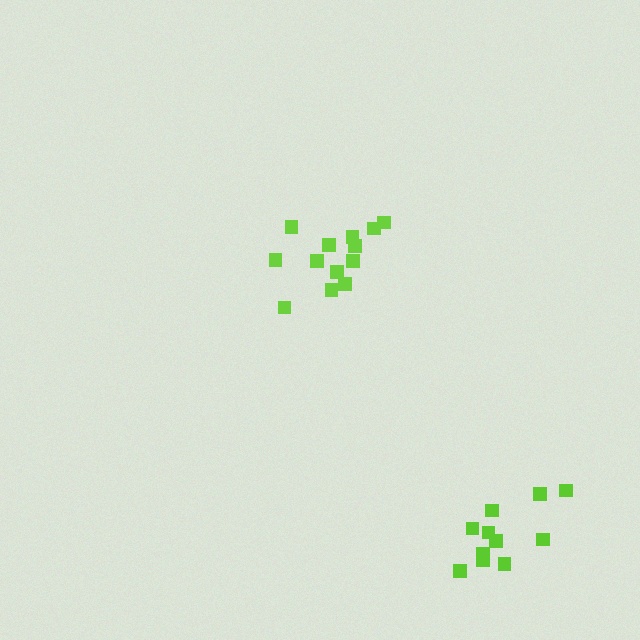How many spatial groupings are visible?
There are 2 spatial groupings.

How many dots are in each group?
Group 1: 11 dots, Group 2: 13 dots (24 total).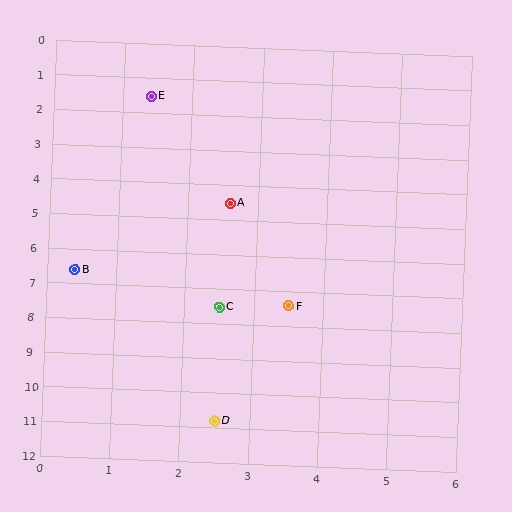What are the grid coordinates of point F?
Point F is at approximately (3.5, 7.4).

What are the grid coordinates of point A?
Point A is at approximately (2.6, 4.5).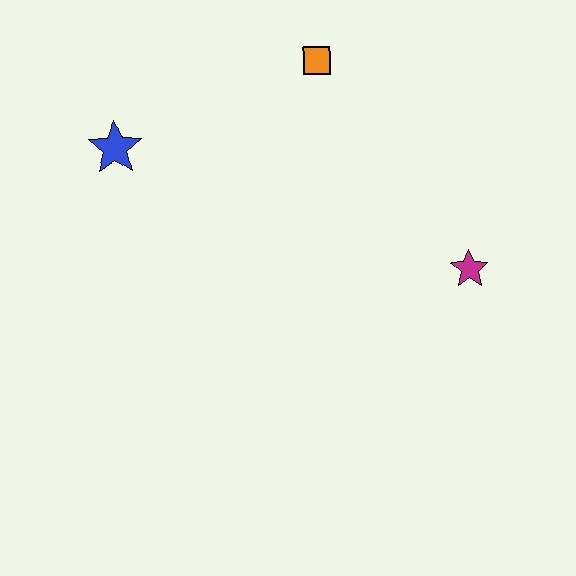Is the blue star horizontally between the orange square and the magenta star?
No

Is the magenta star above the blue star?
No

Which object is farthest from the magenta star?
The blue star is farthest from the magenta star.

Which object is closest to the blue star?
The orange square is closest to the blue star.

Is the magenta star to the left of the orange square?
No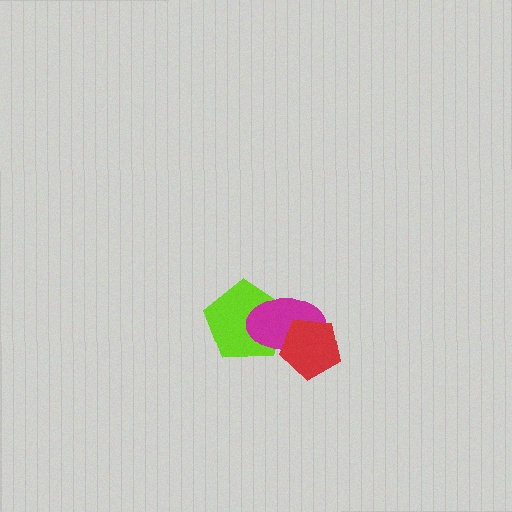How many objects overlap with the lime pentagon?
1 object overlaps with the lime pentagon.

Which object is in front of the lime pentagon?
The magenta ellipse is in front of the lime pentagon.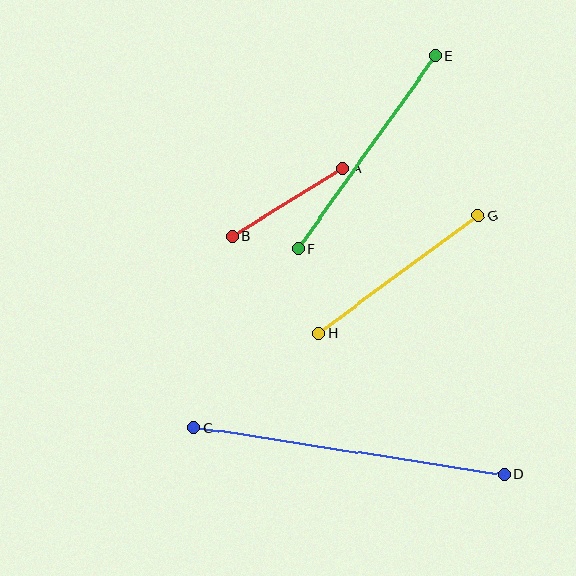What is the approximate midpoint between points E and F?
The midpoint is at approximately (367, 152) pixels.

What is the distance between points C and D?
The distance is approximately 314 pixels.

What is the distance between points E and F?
The distance is approximately 237 pixels.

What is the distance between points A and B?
The distance is approximately 131 pixels.